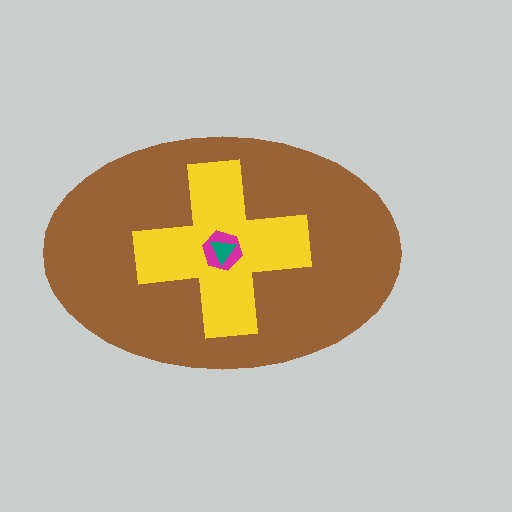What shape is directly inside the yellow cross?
The magenta hexagon.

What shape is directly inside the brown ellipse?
The yellow cross.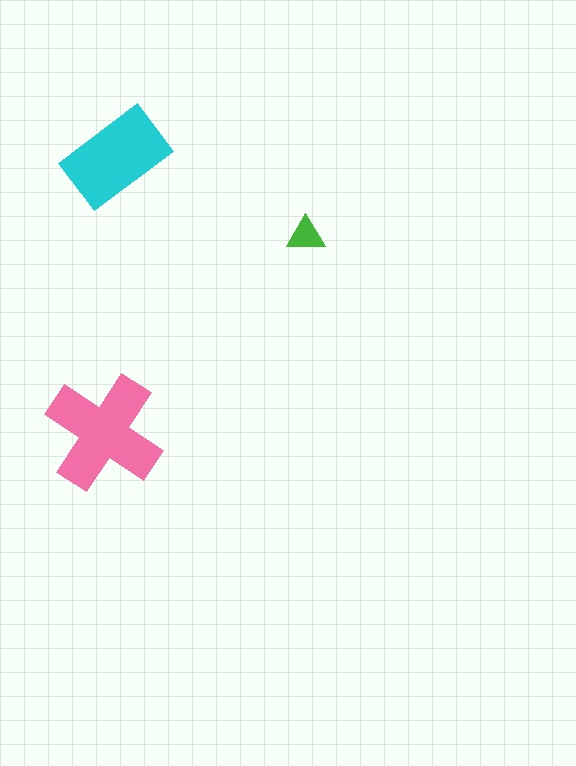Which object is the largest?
The pink cross.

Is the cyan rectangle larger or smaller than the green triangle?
Larger.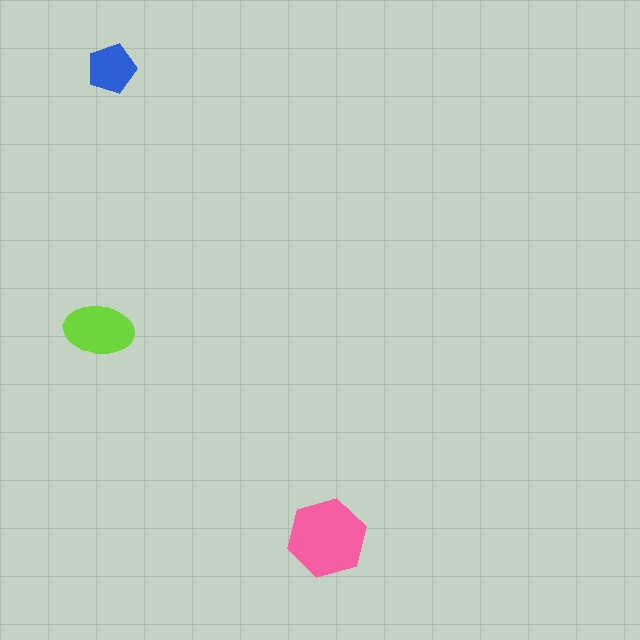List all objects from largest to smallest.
The pink hexagon, the lime ellipse, the blue pentagon.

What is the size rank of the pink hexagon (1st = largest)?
1st.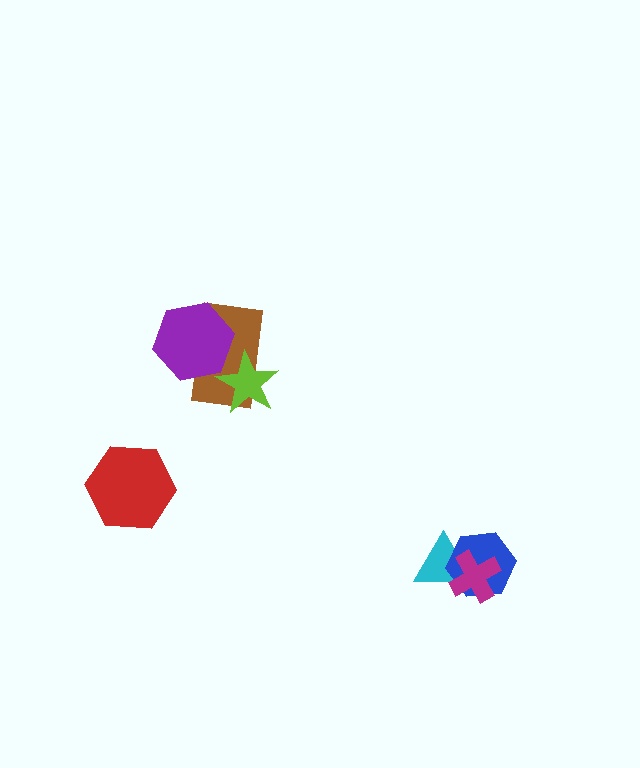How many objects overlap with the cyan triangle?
2 objects overlap with the cyan triangle.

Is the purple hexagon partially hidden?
No, no other shape covers it.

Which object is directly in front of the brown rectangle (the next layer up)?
The lime star is directly in front of the brown rectangle.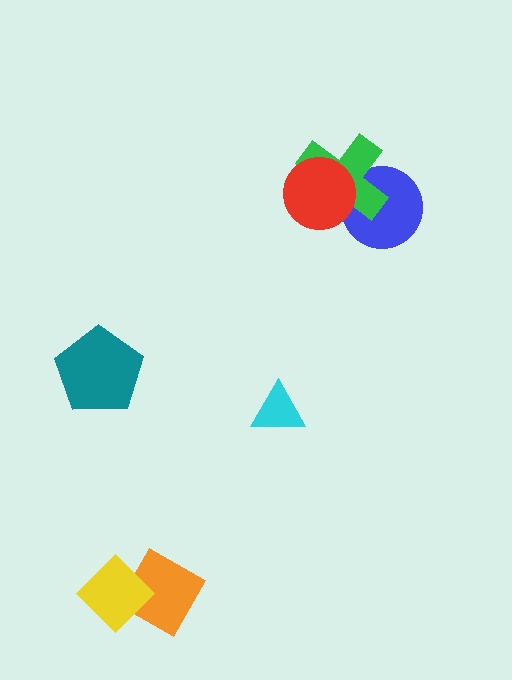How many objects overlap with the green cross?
2 objects overlap with the green cross.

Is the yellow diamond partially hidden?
No, no other shape covers it.